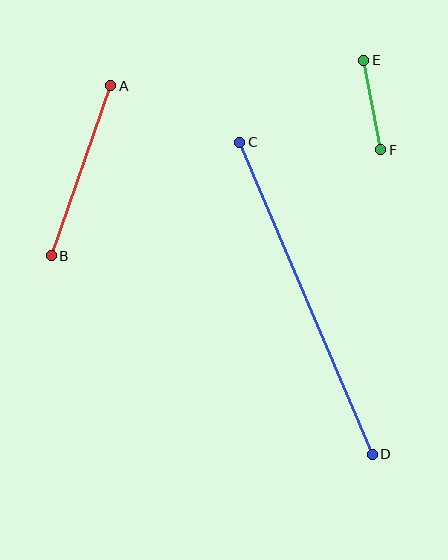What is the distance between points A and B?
The distance is approximately 180 pixels.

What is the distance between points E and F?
The distance is approximately 92 pixels.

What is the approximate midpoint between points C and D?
The midpoint is at approximately (306, 298) pixels.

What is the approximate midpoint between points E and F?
The midpoint is at approximately (372, 105) pixels.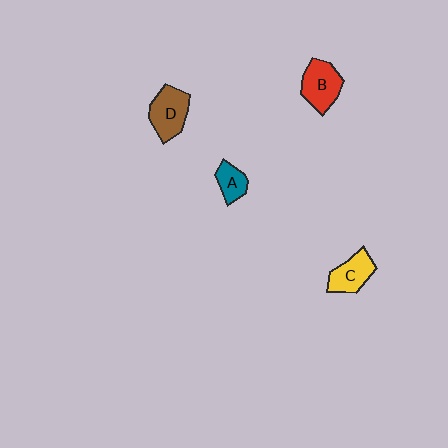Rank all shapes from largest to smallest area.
From largest to smallest: D (brown), B (red), C (yellow), A (teal).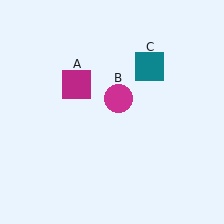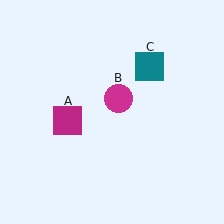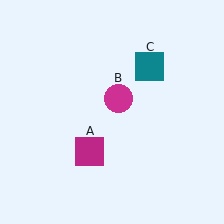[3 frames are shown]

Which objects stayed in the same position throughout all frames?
Magenta circle (object B) and teal square (object C) remained stationary.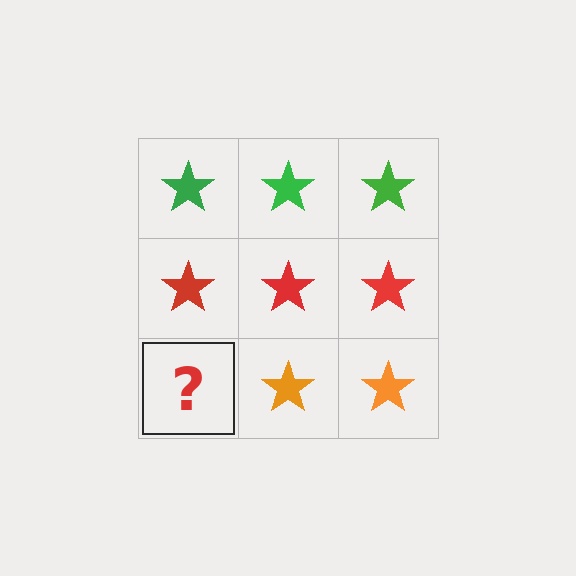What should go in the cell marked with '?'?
The missing cell should contain an orange star.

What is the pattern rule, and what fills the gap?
The rule is that each row has a consistent color. The gap should be filled with an orange star.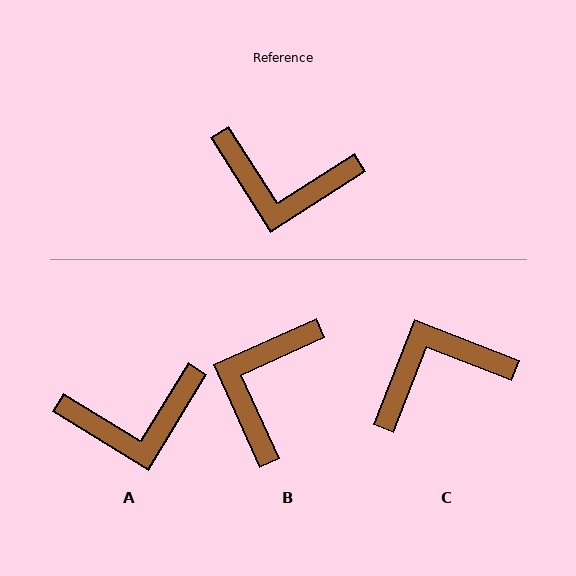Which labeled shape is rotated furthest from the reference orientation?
C, about 144 degrees away.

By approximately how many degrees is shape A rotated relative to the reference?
Approximately 26 degrees counter-clockwise.